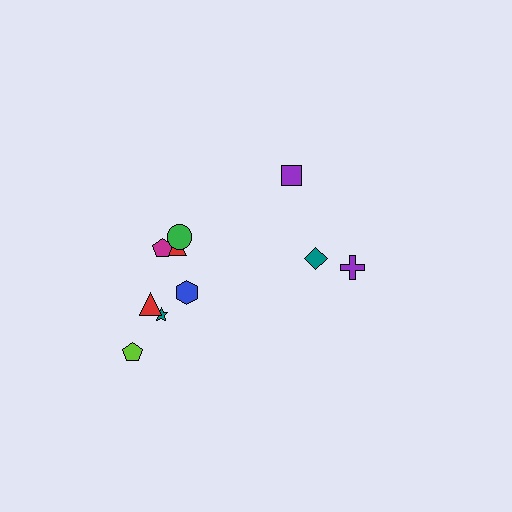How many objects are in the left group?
There are 7 objects.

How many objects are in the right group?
There are 3 objects.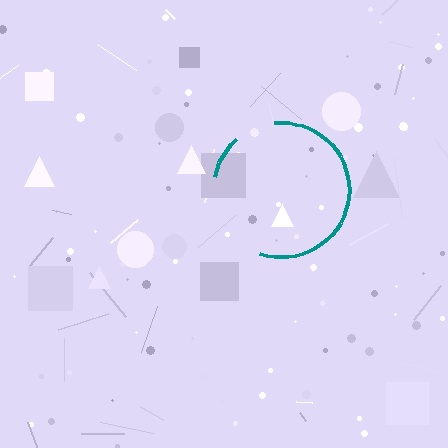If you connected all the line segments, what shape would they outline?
They would outline a circle.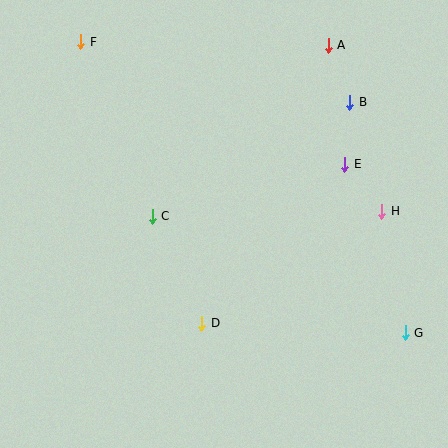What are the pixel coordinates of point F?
Point F is at (81, 42).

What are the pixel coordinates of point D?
Point D is at (202, 323).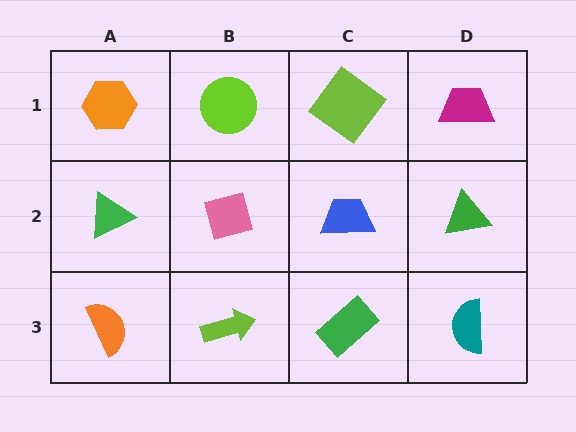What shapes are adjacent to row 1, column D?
A green triangle (row 2, column D), a lime diamond (row 1, column C).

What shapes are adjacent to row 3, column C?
A blue trapezoid (row 2, column C), a lime arrow (row 3, column B), a teal semicircle (row 3, column D).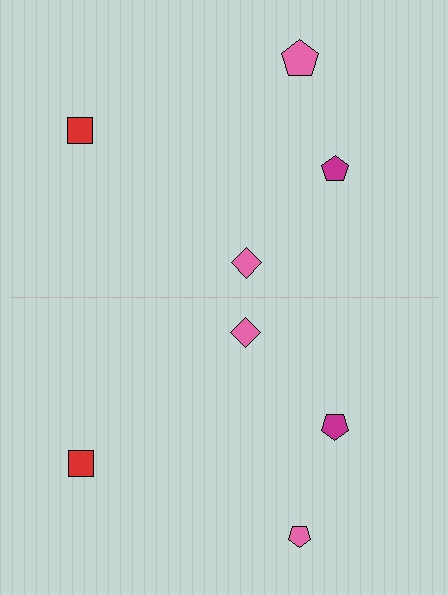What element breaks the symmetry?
The pink pentagon on the bottom side has a different size than its mirror counterpart.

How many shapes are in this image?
There are 8 shapes in this image.